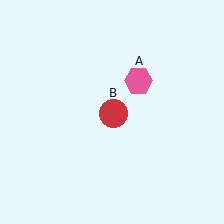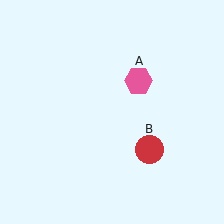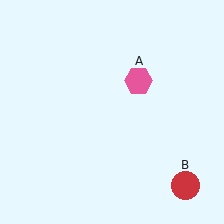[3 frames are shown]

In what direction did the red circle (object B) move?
The red circle (object B) moved down and to the right.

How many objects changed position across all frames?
1 object changed position: red circle (object B).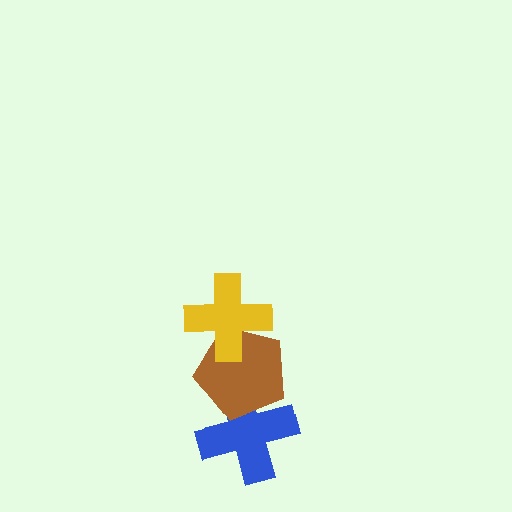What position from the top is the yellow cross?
The yellow cross is 1st from the top.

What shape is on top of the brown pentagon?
The yellow cross is on top of the brown pentagon.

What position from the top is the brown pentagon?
The brown pentagon is 2nd from the top.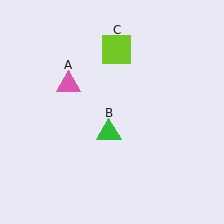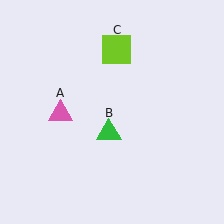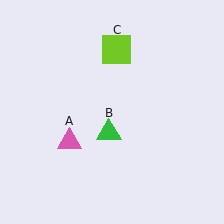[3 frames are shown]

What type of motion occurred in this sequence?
The pink triangle (object A) rotated counterclockwise around the center of the scene.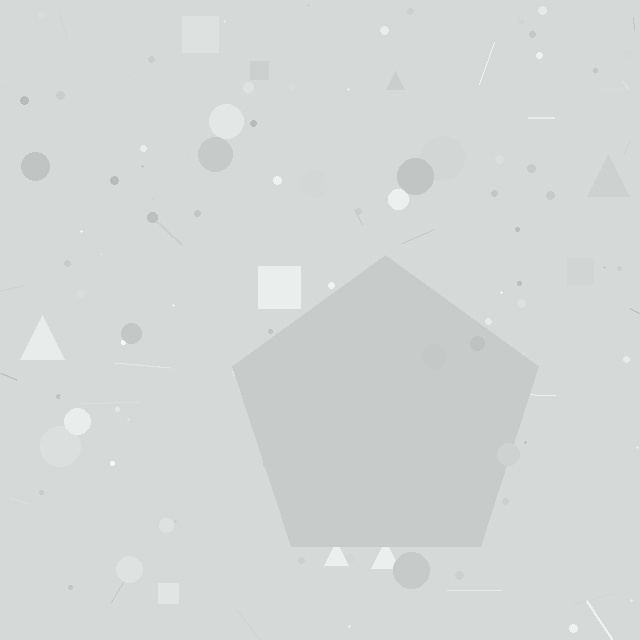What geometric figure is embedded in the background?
A pentagon is embedded in the background.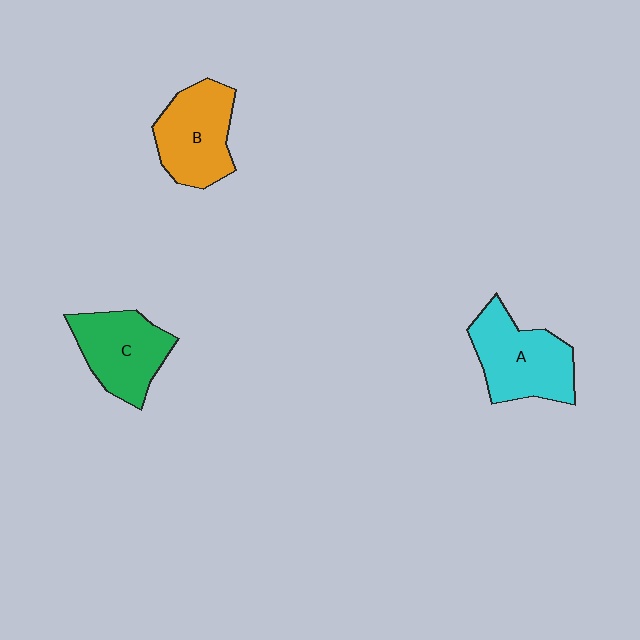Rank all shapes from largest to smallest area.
From largest to smallest: A (cyan), B (orange), C (green).